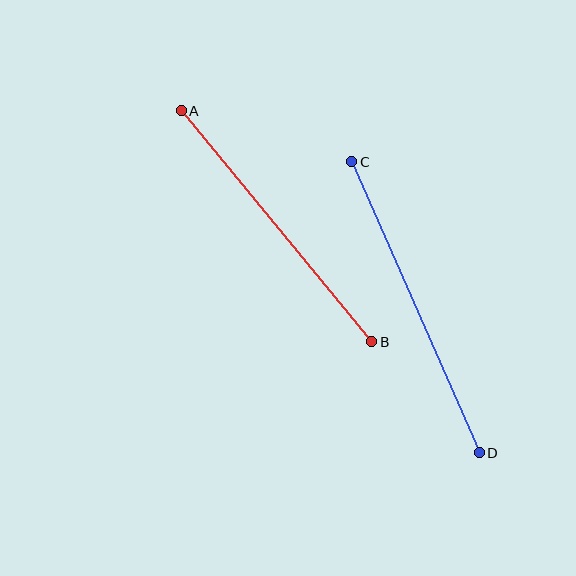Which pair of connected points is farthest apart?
Points C and D are farthest apart.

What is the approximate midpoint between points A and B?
The midpoint is at approximately (277, 226) pixels.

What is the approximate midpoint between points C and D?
The midpoint is at approximately (415, 307) pixels.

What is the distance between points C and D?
The distance is approximately 317 pixels.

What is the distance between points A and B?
The distance is approximately 300 pixels.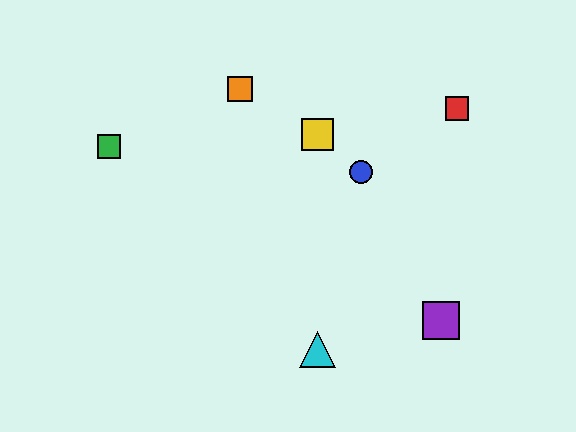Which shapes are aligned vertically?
The yellow square, the cyan triangle are aligned vertically.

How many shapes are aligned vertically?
2 shapes (the yellow square, the cyan triangle) are aligned vertically.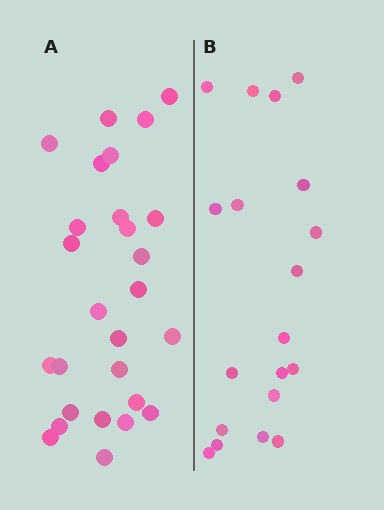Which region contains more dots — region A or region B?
Region A (the left region) has more dots.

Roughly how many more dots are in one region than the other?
Region A has roughly 8 or so more dots than region B.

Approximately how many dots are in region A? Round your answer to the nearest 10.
About 30 dots. (The exact count is 27, which rounds to 30.)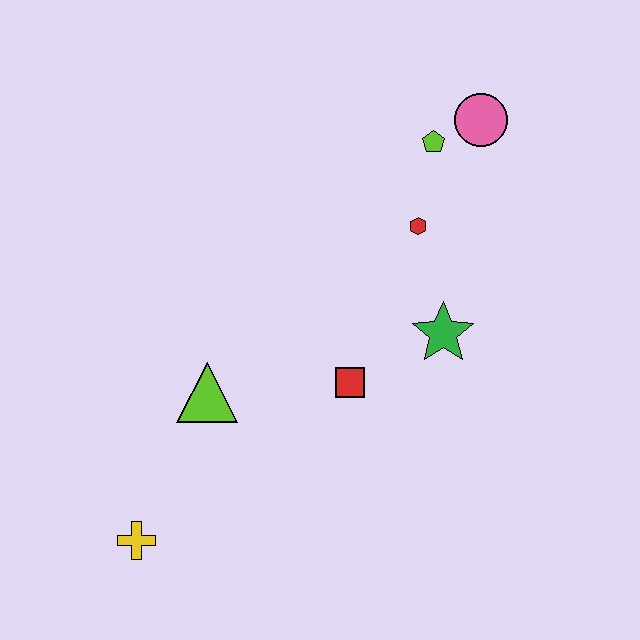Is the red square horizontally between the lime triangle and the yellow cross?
No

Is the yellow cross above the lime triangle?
No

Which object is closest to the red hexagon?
The lime pentagon is closest to the red hexagon.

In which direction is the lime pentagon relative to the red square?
The lime pentagon is above the red square.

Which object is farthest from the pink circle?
The yellow cross is farthest from the pink circle.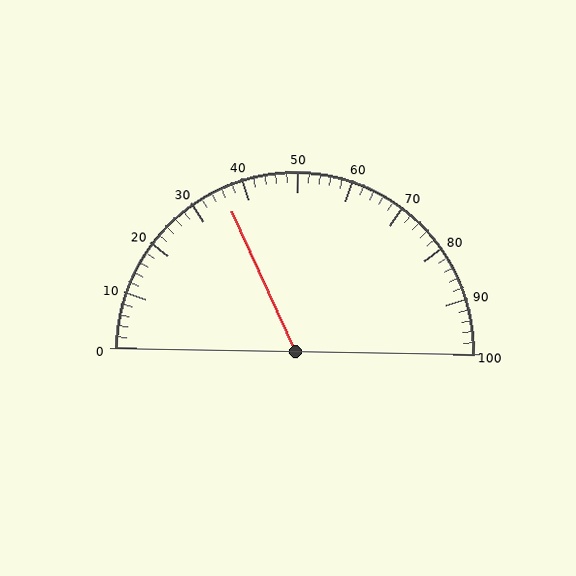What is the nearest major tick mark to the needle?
The nearest major tick mark is 40.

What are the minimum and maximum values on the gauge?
The gauge ranges from 0 to 100.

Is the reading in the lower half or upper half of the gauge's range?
The reading is in the lower half of the range (0 to 100).